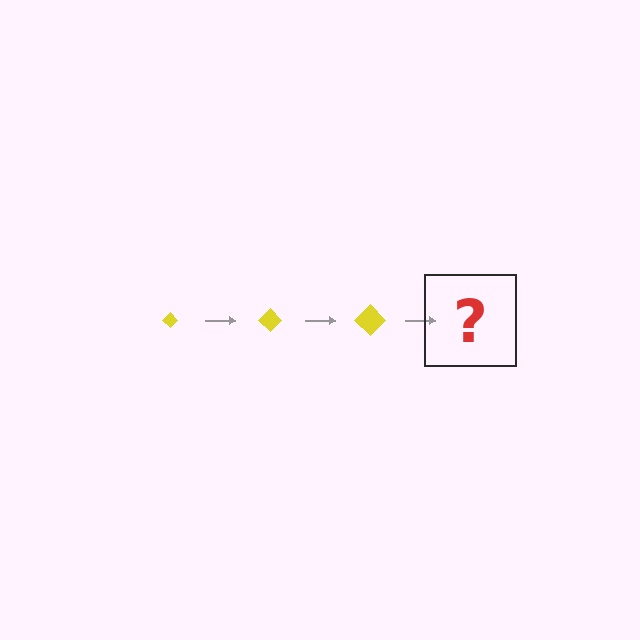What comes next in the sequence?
The next element should be a yellow diamond, larger than the previous one.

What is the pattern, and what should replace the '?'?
The pattern is that the diamond gets progressively larger each step. The '?' should be a yellow diamond, larger than the previous one.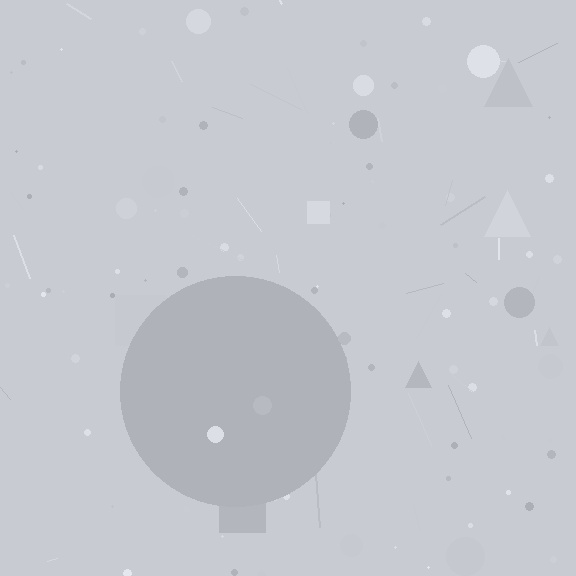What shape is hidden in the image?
A circle is hidden in the image.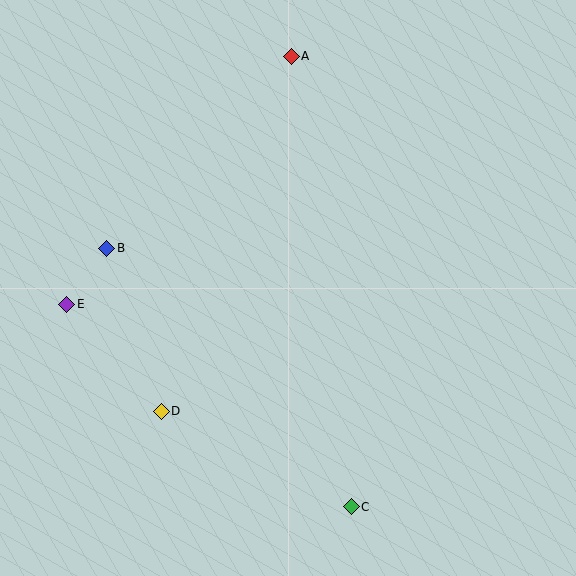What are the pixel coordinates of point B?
Point B is at (107, 248).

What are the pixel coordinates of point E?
Point E is at (67, 304).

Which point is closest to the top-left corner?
Point B is closest to the top-left corner.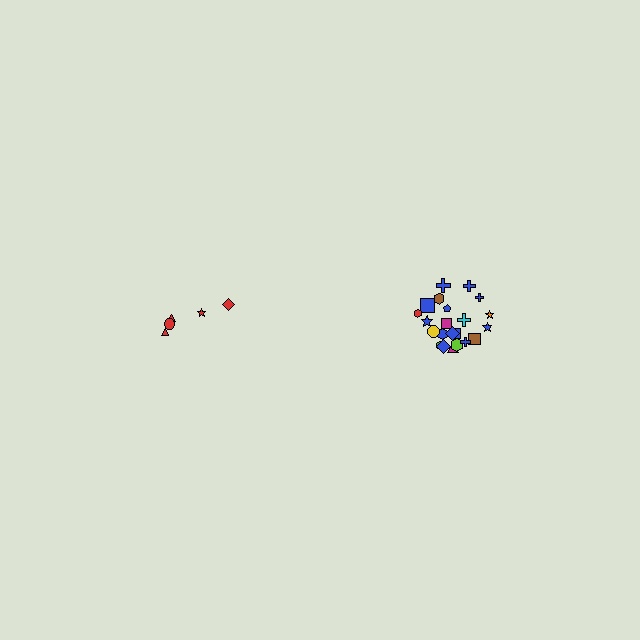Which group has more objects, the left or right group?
The right group.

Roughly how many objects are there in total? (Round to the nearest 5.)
Roughly 25 objects in total.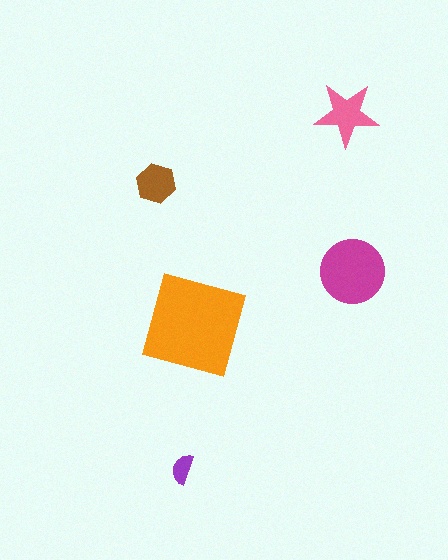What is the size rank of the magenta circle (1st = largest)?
2nd.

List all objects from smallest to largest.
The purple semicircle, the brown hexagon, the pink star, the magenta circle, the orange diamond.